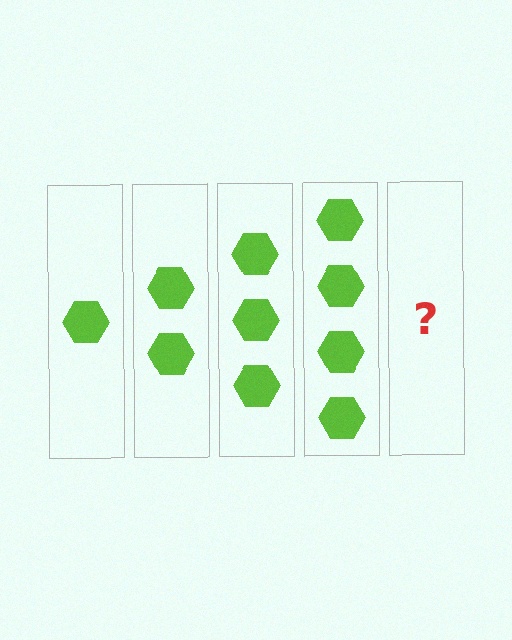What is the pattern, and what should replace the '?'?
The pattern is that each step adds one more hexagon. The '?' should be 5 hexagons.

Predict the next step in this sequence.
The next step is 5 hexagons.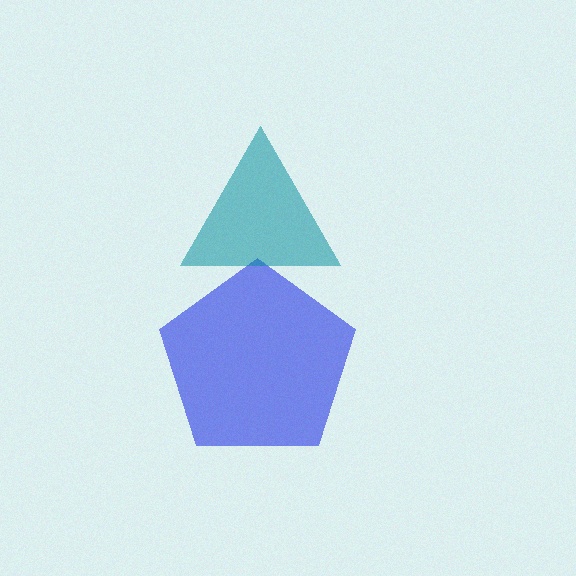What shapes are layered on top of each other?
The layered shapes are: a blue pentagon, a teal triangle.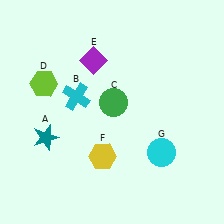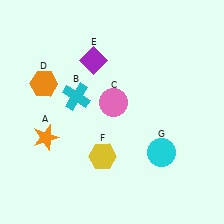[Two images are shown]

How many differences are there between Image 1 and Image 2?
There are 3 differences between the two images.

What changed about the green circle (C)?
In Image 1, C is green. In Image 2, it changed to pink.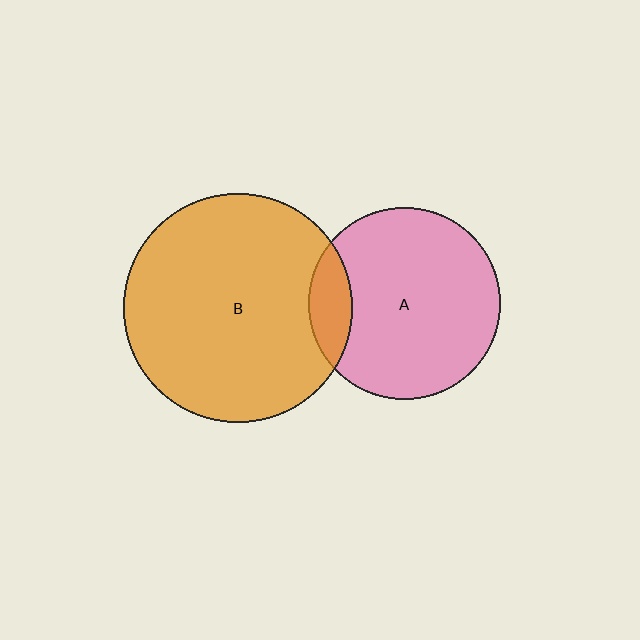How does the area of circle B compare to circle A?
Approximately 1.4 times.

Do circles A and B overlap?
Yes.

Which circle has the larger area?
Circle B (orange).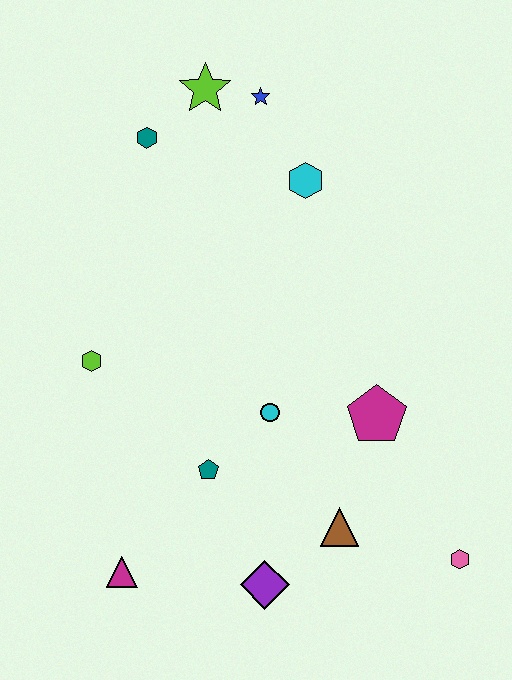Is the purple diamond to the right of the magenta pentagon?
No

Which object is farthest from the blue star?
The pink hexagon is farthest from the blue star.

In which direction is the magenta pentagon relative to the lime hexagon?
The magenta pentagon is to the right of the lime hexagon.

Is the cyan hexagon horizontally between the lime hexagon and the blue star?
No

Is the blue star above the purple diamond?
Yes